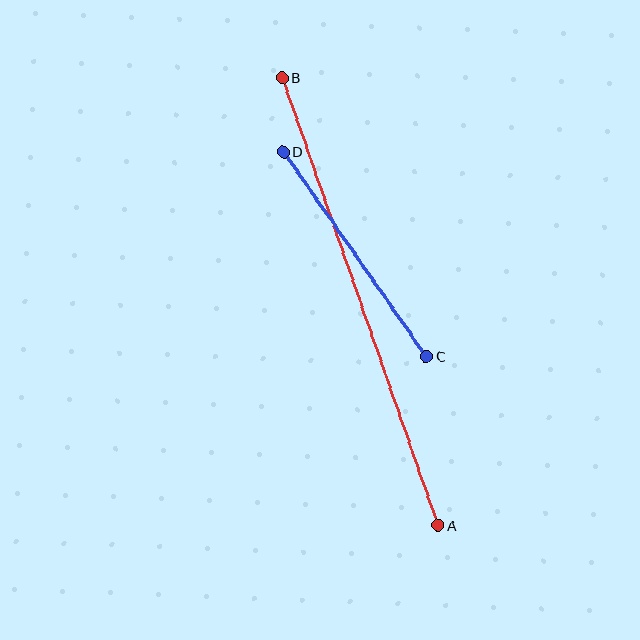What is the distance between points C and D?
The distance is approximately 250 pixels.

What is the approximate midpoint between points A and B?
The midpoint is at approximately (360, 301) pixels.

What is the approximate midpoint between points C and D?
The midpoint is at approximately (355, 254) pixels.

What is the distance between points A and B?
The distance is approximately 474 pixels.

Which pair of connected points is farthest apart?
Points A and B are farthest apart.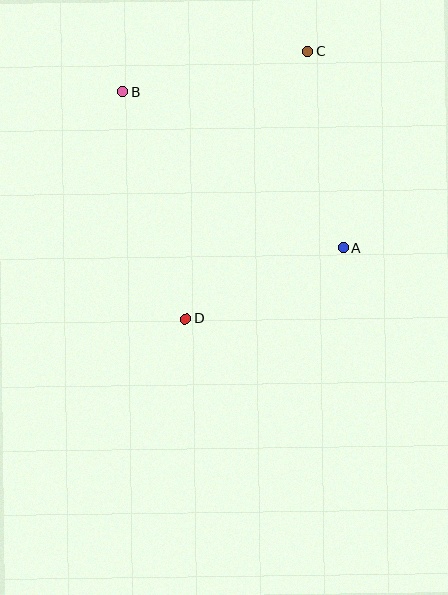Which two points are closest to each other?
Points A and D are closest to each other.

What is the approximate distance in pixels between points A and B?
The distance between A and B is approximately 270 pixels.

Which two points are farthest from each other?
Points C and D are farthest from each other.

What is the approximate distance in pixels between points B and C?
The distance between B and C is approximately 189 pixels.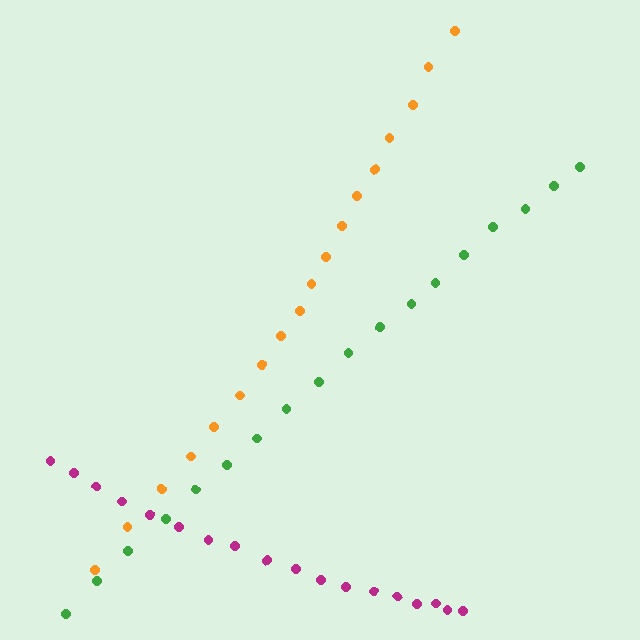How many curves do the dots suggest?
There are 3 distinct paths.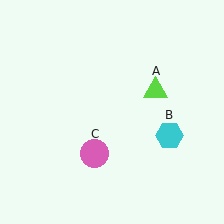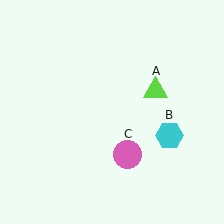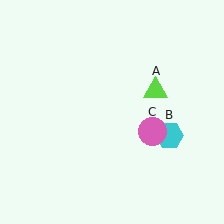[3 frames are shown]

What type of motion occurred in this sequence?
The pink circle (object C) rotated counterclockwise around the center of the scene.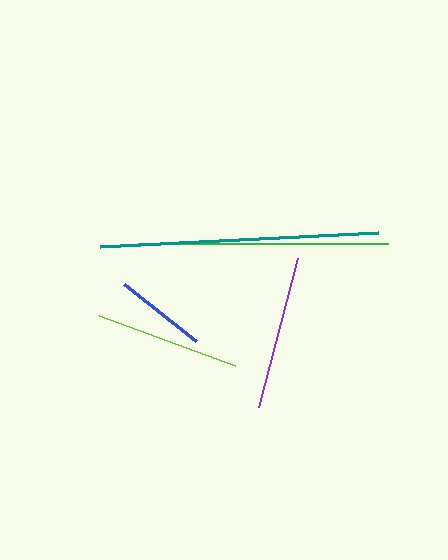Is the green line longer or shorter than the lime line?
The green line is longer than the lime line.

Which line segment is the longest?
The teal line is the longest at approximately 279 pixels.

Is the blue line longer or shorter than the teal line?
The teal line is longer than the blue line.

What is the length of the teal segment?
The teal segment is approximately 279 pixels long.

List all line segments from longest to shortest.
From longest to shortest: teal, green, purple, lime, blue.